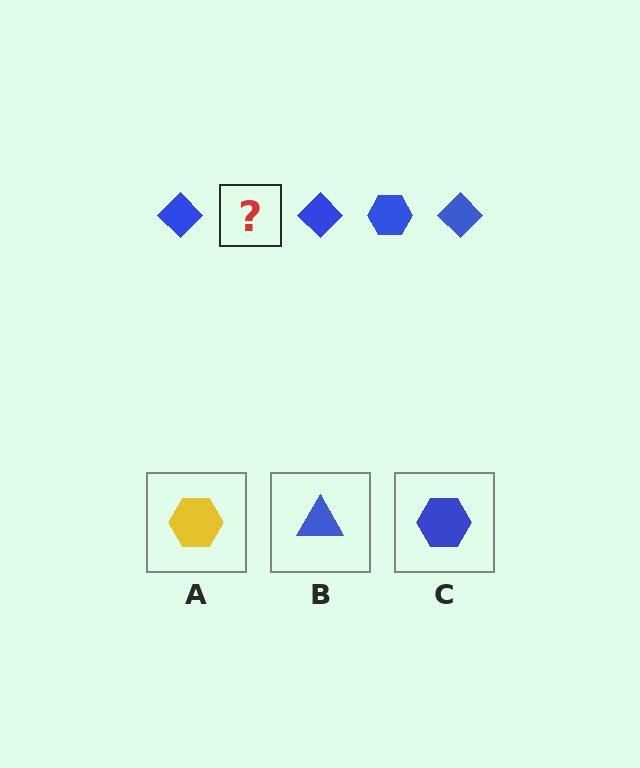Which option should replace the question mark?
Option C.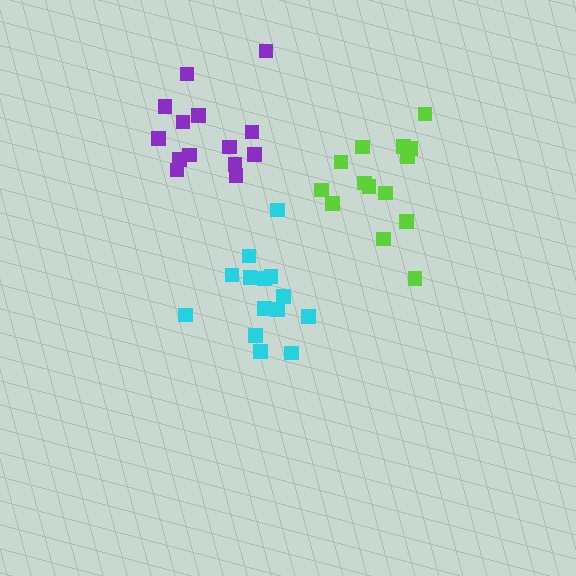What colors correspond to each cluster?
The clusters are colored: cyan, purple, lime.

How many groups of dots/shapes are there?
There are 3 groups.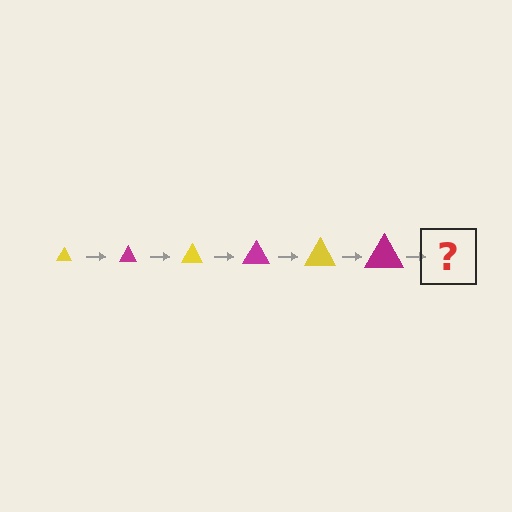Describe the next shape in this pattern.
It should be a yellow triangle, larger than the previous one.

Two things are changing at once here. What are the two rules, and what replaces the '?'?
The two rules are that the triangle grows larger each step and the color cycles through yellow and magenta. The '?' should be a yellow triangle, larger than the previous one.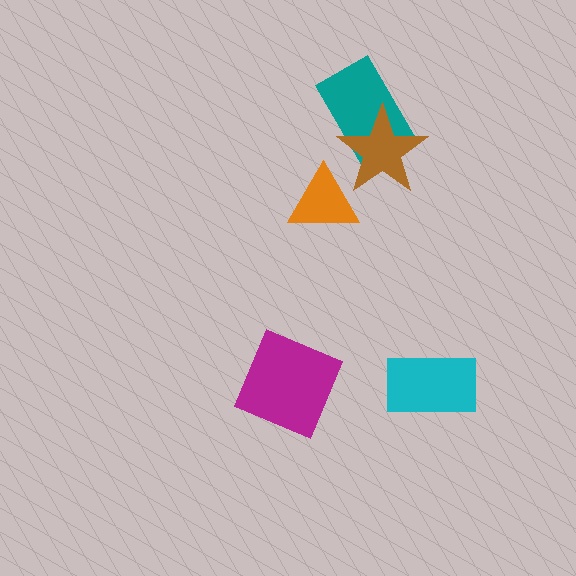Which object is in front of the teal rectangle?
The brown star is in front of the teal rectangle.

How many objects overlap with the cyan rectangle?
0 objects overlap with the cyan rectangle.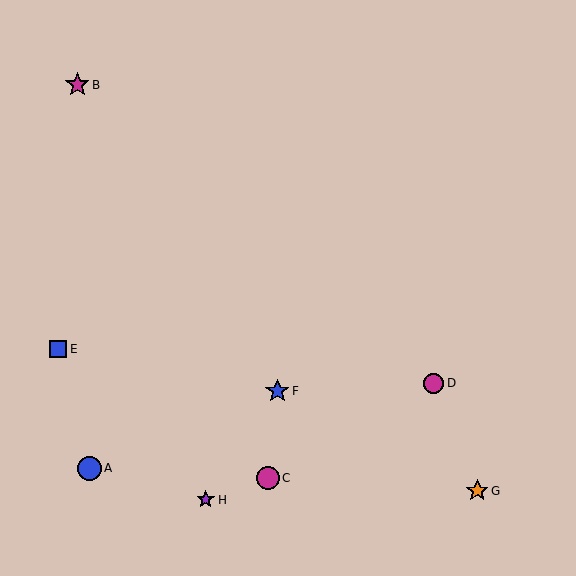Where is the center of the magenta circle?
The center of the magenta circle is at (268, 478).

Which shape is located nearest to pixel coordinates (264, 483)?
The magenta circle (labeled C) at (268, 478) is nearest to that location.